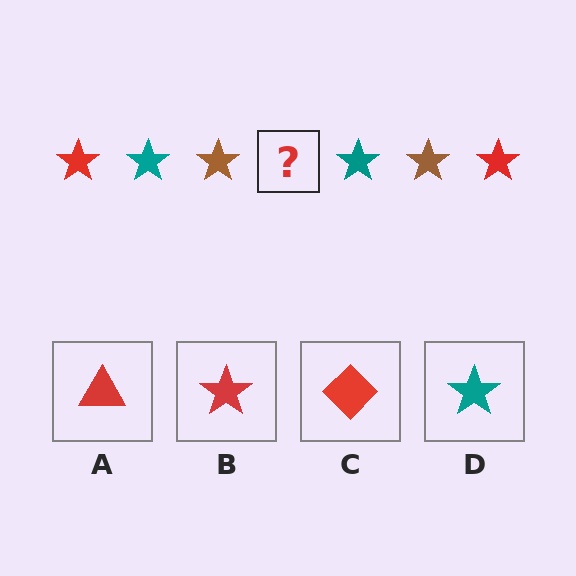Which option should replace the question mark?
Option B.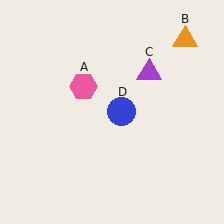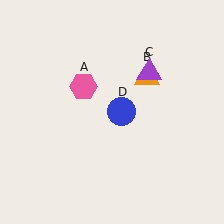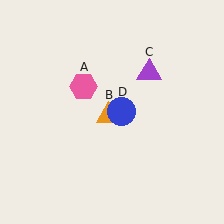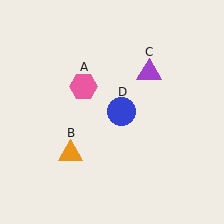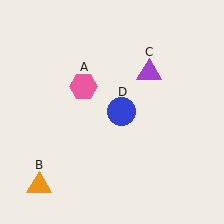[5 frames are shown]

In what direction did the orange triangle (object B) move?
The orange triangle (object B) moved down and to the left.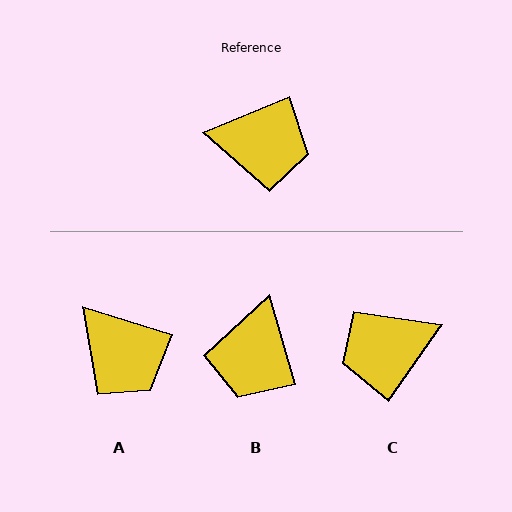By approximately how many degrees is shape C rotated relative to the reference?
Approximately 147 degrees clockwise.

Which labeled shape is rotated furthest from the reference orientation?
C, about 147 degrees away.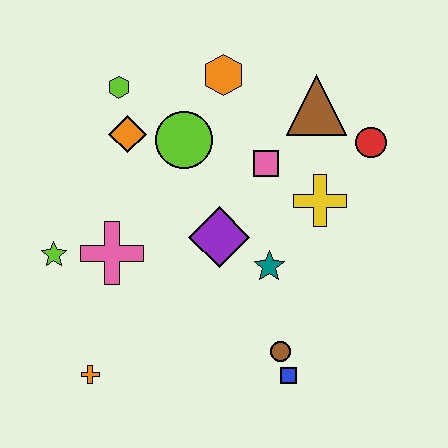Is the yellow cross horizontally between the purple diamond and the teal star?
No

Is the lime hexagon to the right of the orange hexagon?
No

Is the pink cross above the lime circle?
No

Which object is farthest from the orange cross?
The red circle is farthest from the orange cross.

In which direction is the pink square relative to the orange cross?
The pink square is above the orange cross.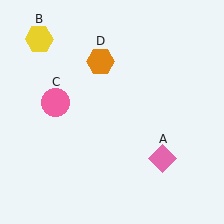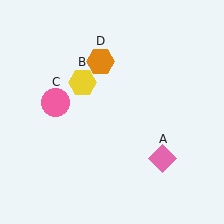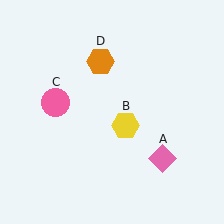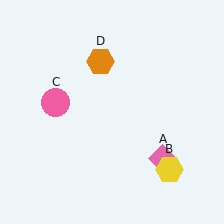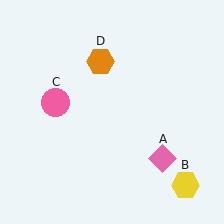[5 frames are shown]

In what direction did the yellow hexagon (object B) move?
The yellow hexagon (object B) moved down and to the right.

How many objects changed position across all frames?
1 object changed position: yellow hexagon (object B).